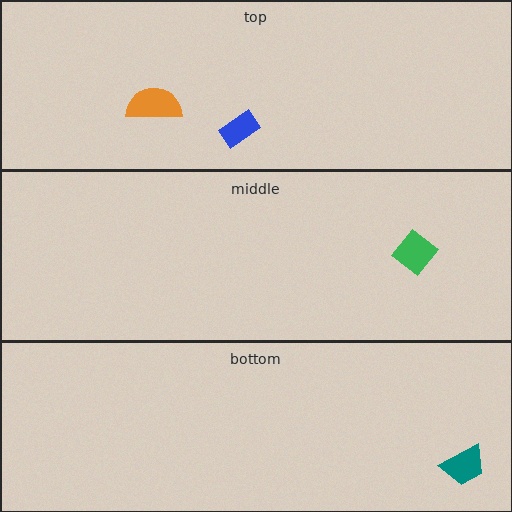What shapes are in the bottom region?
The teal trapezoid.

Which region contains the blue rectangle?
The top region.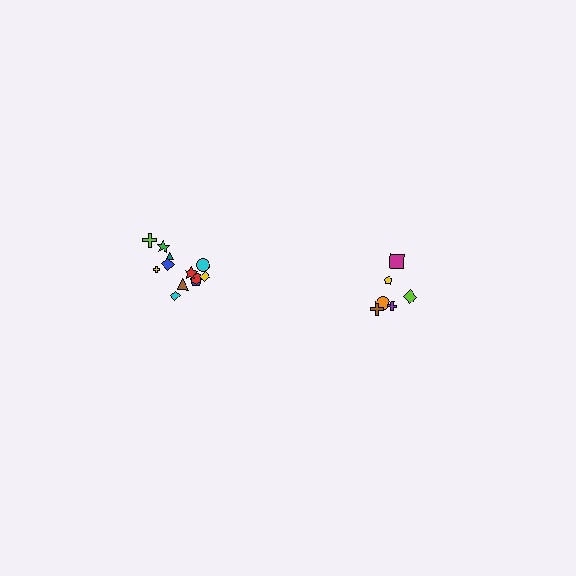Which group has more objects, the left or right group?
The left group.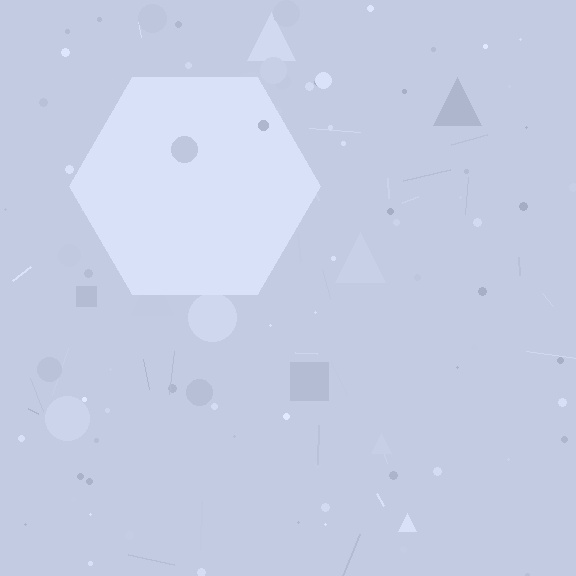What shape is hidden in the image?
A hexagon is hidden in the image.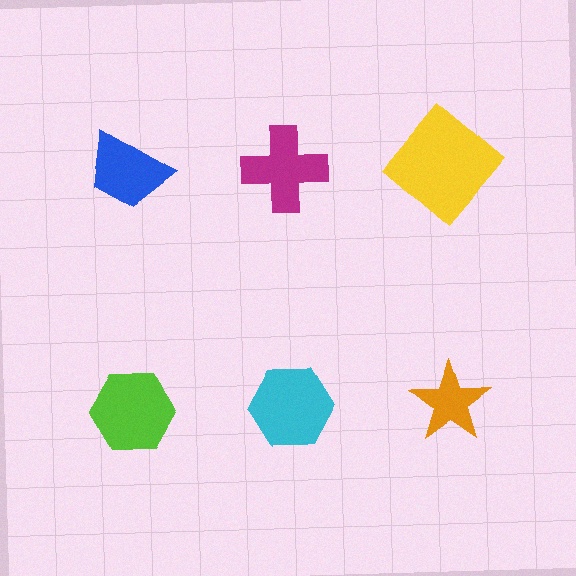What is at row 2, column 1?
A lime hexagon.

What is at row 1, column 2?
A magenta cross.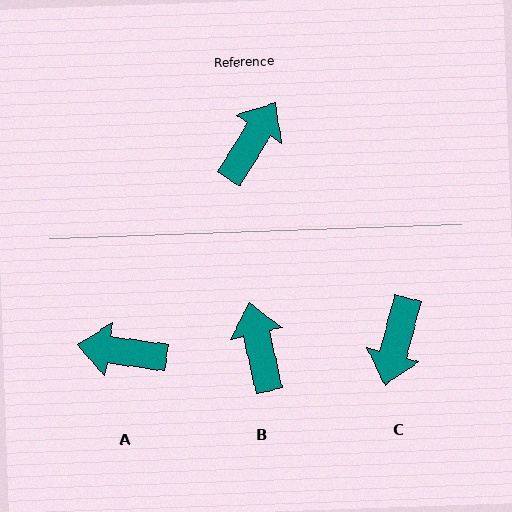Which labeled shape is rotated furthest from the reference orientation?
C, about 164 degrees away.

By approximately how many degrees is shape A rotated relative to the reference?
Approximately 113 degrees counter-clockwise.